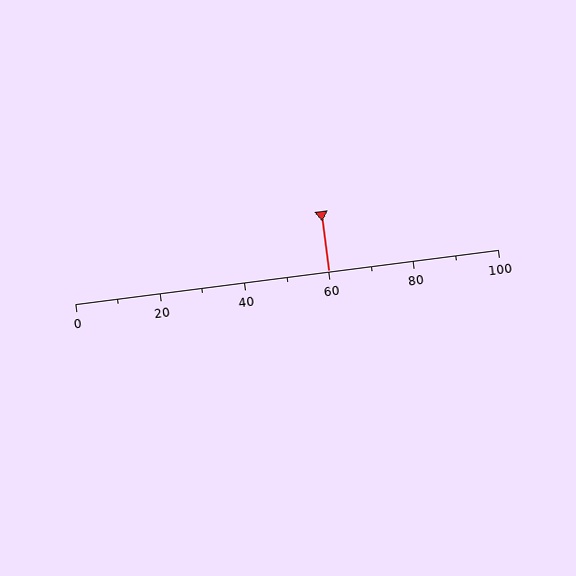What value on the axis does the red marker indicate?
The marker indicates approximately 60.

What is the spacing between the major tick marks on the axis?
The major ticks are spaced 20 apart.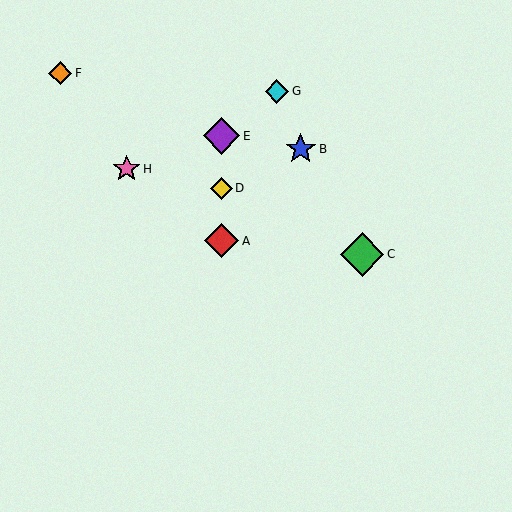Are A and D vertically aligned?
Yes, both are at x≈222.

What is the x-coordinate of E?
Object E is at x≈222.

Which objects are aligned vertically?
Objects A, D, E are aligned vertically.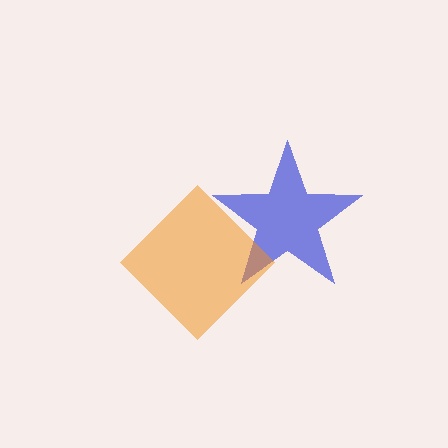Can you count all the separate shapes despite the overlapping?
Yes, there are 2 separate shapes.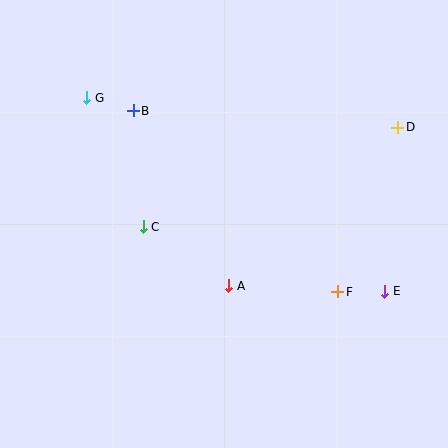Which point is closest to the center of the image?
Point A at (229, 286) is closest to the center.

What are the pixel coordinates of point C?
Point C is at (143, 227).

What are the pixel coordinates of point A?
Point A is at (229, 286).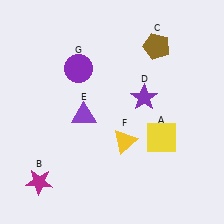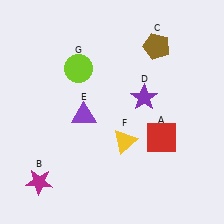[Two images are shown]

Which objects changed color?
A changed from yellow to red. G changed from purple to lime.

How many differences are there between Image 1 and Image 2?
There are 2 differences between the two images.